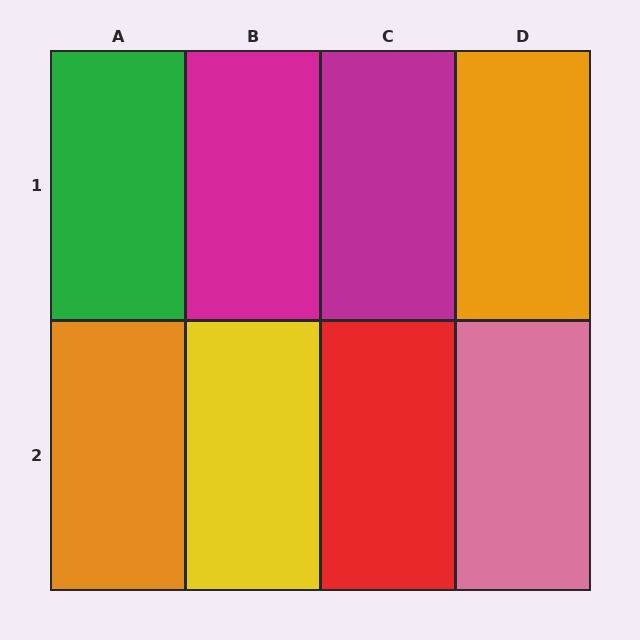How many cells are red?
1 cell is red.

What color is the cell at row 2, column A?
Orange.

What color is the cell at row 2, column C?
Red.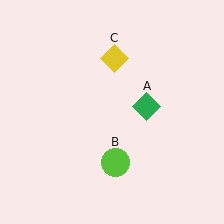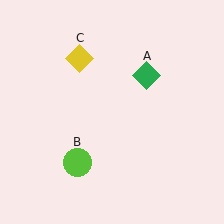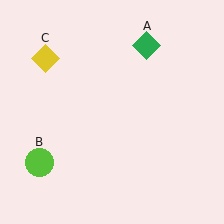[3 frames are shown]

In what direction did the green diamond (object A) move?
The green diamond (object A) moved up.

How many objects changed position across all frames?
3 objects changed position: green diamond (object A), lime circle (object B), yellow diamond (object C).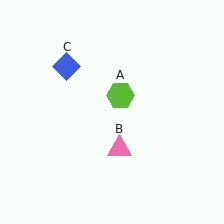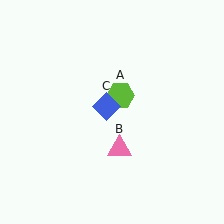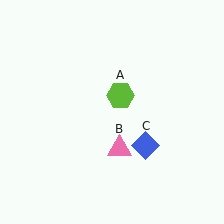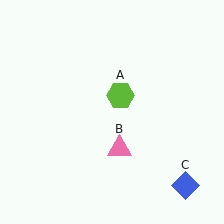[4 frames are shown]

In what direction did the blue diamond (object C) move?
The blue diamond (object C) moved down and to the right.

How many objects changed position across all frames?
1 object changed position: blue diamond (object C).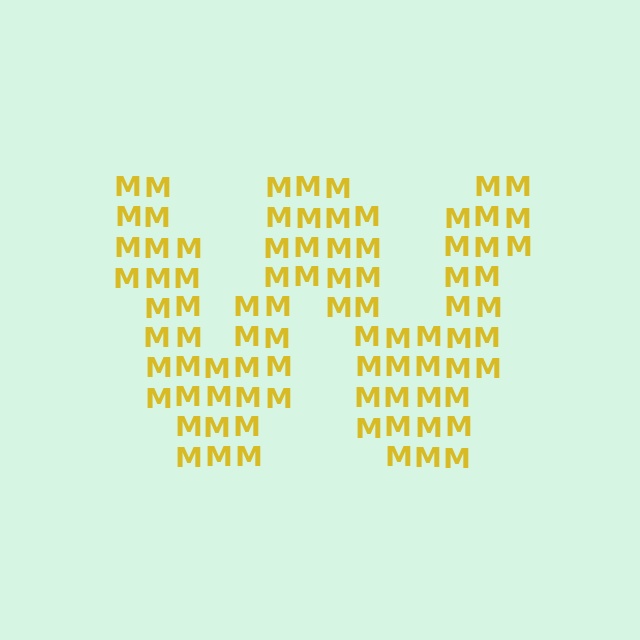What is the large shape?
The large shape is the letter W.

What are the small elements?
The small elements are letter M's.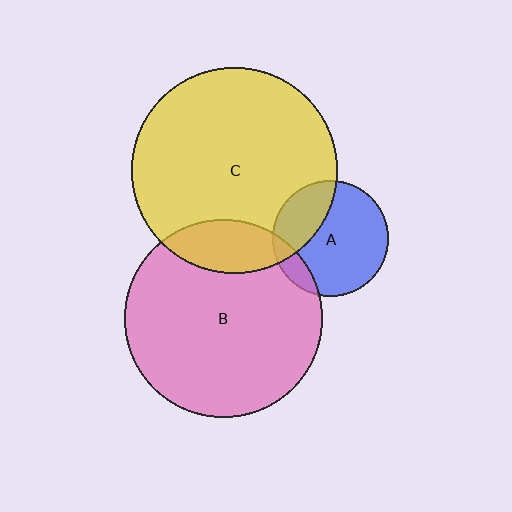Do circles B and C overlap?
Yes.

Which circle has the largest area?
Circle C (yellow).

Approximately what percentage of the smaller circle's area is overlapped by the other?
Approximately 15%.